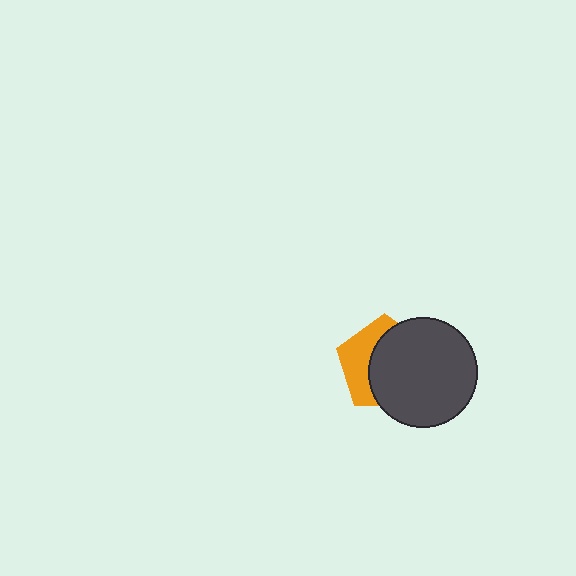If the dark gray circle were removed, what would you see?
You would see the complete orange pentagon.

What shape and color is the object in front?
The object in front is a dark gray circle.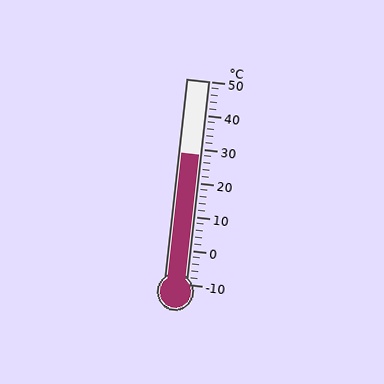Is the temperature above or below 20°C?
The temperature is above 20°C.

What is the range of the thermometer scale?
The thermometer scale ranges from -10°C to 50°C.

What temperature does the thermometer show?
The thermometer shows approximately 28°C.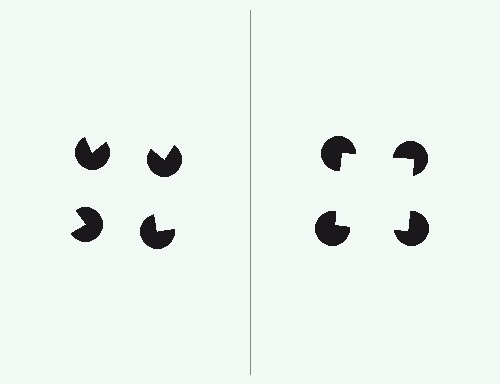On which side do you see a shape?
An illusory square appears on the right side. On the left side the wedge cuts are rotated, so no coherent shape forms.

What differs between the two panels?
The pac-man discs are positioned identically on both sides; only the wedge orientations differ. On the right they align to a square; on the left they are misaligned.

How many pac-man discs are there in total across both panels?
8 — 4 on each side.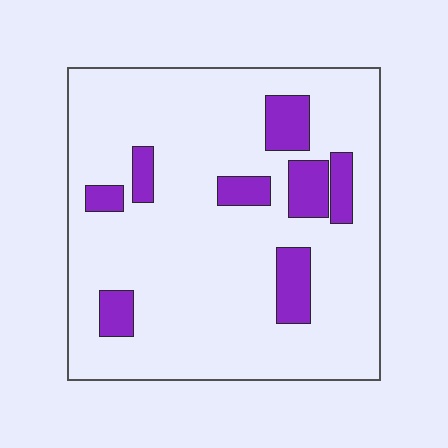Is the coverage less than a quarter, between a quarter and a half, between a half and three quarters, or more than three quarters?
Less than a quarter.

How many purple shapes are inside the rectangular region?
8.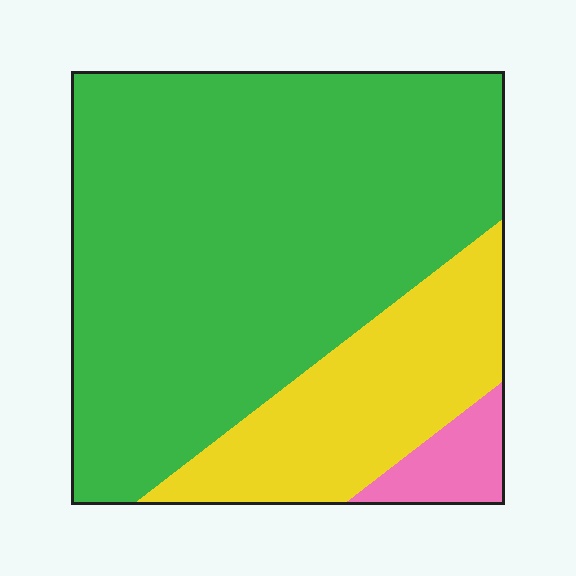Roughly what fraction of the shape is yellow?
Yellow takes up between a sixth and a third of the shape.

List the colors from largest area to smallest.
From largest to smallest: green, yellow, pink.